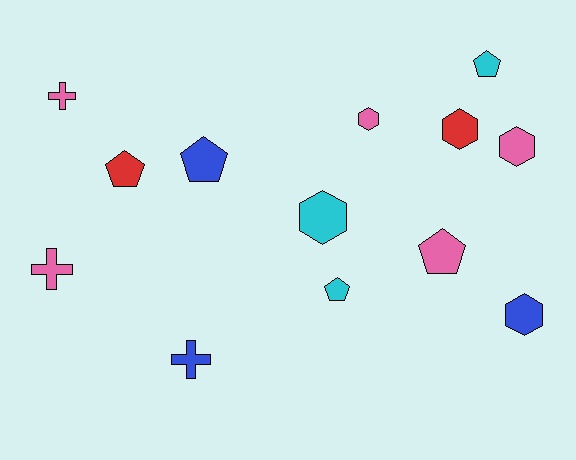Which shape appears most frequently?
Hexagon, with 5 objects.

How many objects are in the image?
There are 13 objects.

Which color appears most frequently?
Pink, with 5 objects.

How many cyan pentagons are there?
There are 2 cyan pentagons.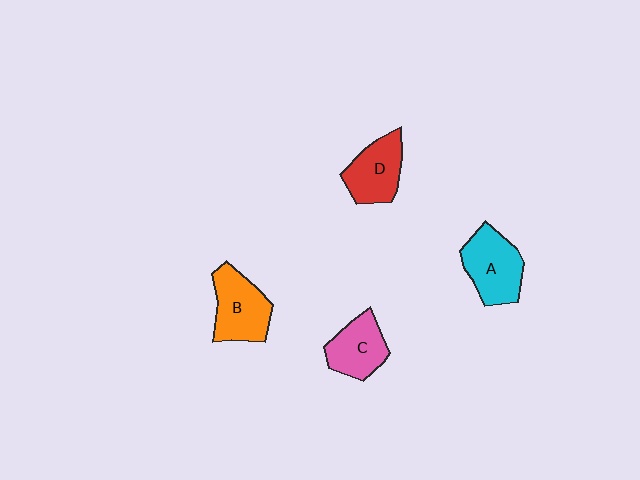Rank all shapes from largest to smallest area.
From largest to smallest: A (cyan), B (orange), D (red), C (pink).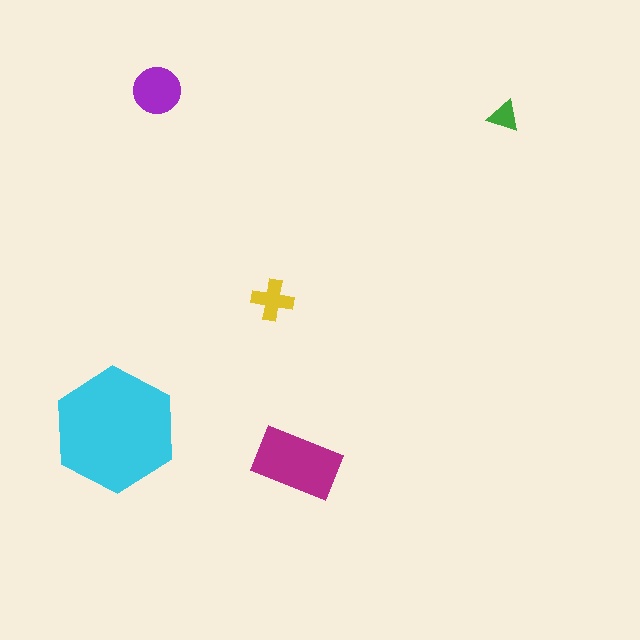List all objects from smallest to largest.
The green triangle, the yellow cross, the purple circle, the magenta rectangle, the cyan hexagon.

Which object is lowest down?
The magenta rectangle is bottommost.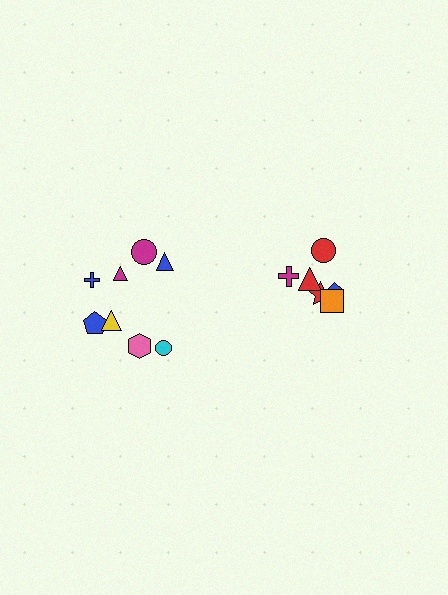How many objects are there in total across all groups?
There are 14 objects.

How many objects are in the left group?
There are 8 objects.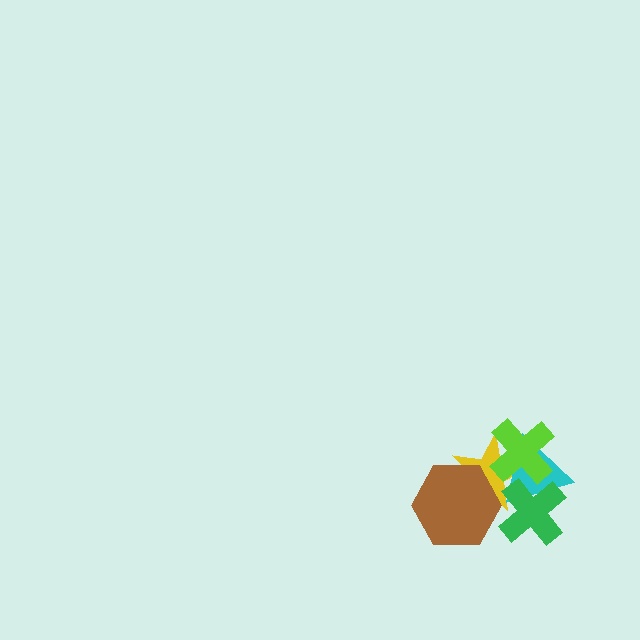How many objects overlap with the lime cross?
3 objects overlap with the lime cross.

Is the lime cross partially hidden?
Yes, it is partially covered by another shape.